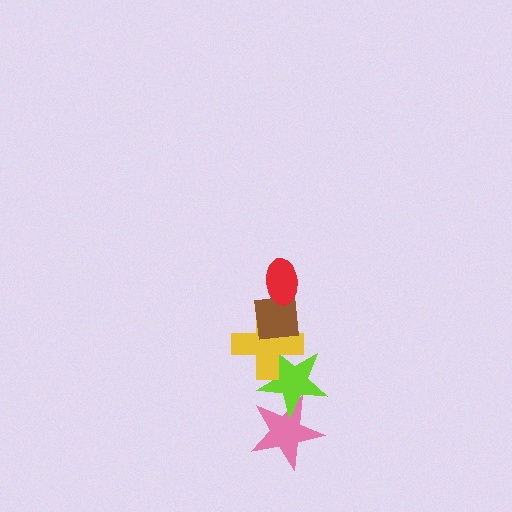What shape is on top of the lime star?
The yellow cross is on top of the lime star.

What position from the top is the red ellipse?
The red ellipse is 1st from the top.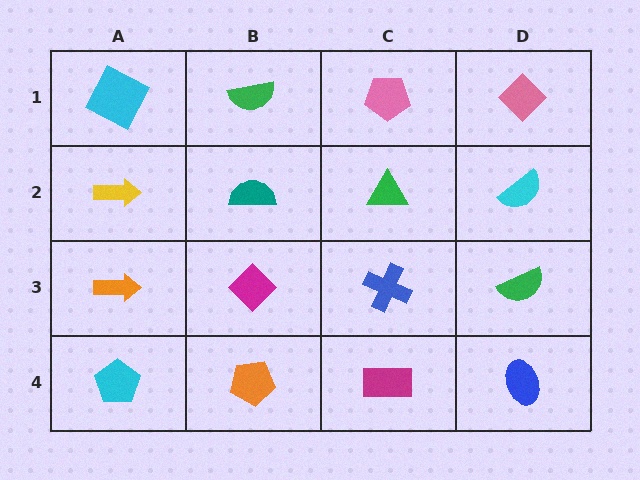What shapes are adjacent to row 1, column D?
A cyan semicircle (row 2, column D), a pink pentagon (row 1, column C).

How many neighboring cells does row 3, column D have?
3.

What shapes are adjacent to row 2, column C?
A pink pentagon (row 1, column C), a blue cross (row 3, column C), a teal semicircle (row 2, column B), a cyan semicircle (row 2, column D).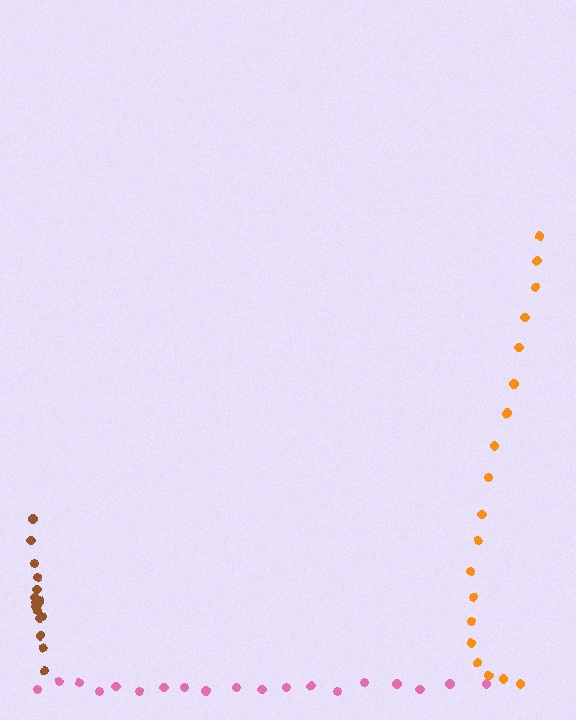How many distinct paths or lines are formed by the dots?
There are 3 distinct paths.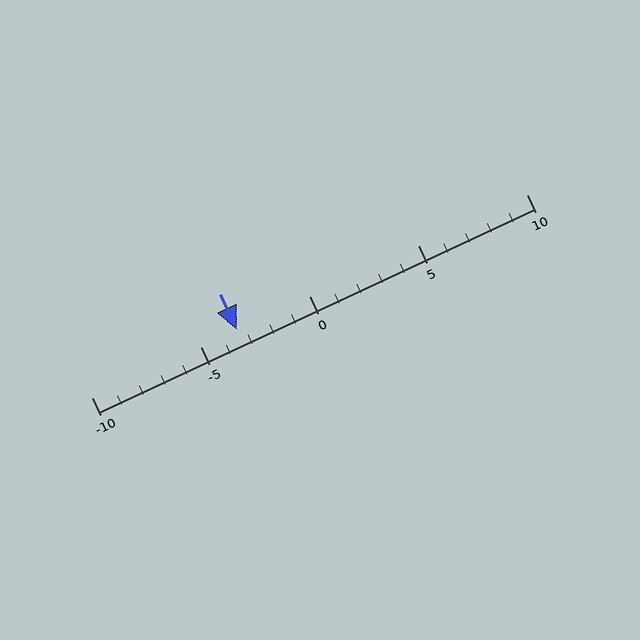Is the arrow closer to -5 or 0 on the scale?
The arrow is closer to -5.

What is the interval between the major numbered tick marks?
The major tick marks are spaced 5 units apart.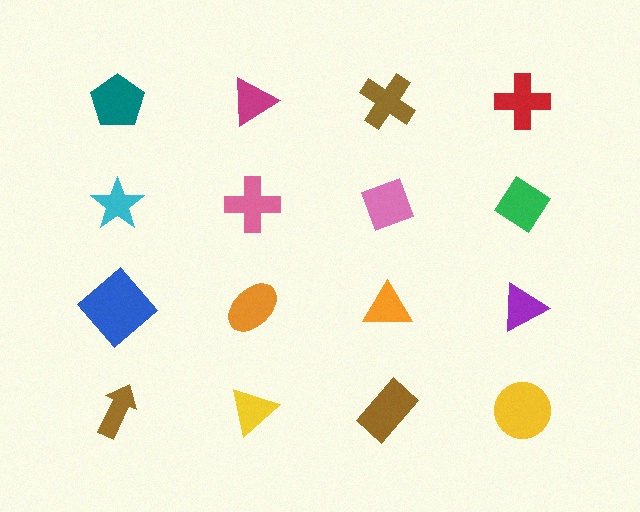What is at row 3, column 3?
An orange triangle.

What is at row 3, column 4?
A purple triangle.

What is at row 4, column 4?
A yellow circle.